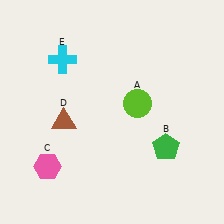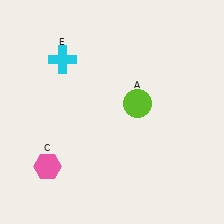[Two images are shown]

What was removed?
The green pentagon (B), the brown triangle (D) were removed in Image 2.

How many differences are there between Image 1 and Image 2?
There are 2 differences between the two images.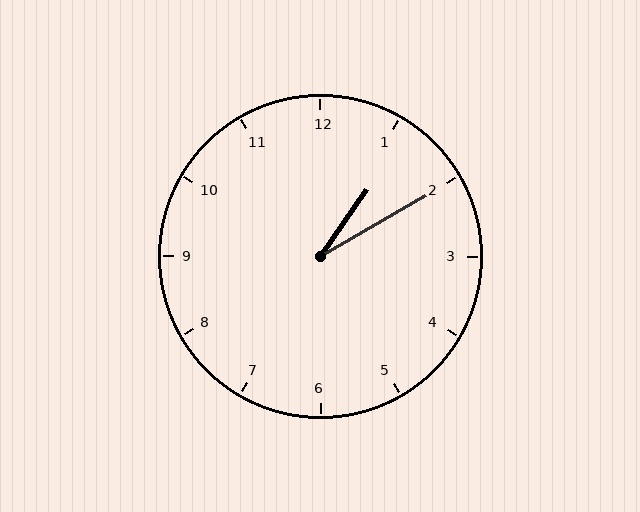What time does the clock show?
1:10.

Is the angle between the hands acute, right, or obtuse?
It is acute.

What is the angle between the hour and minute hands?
Approximately 25 degrees.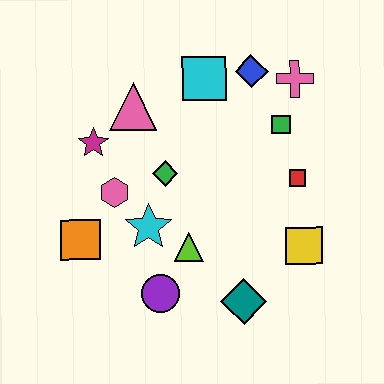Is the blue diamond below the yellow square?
No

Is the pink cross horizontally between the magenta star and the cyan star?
No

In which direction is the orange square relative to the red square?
The orange square is to the left of the red square.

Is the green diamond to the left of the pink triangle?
No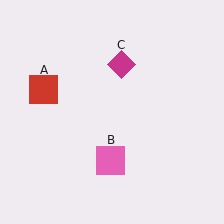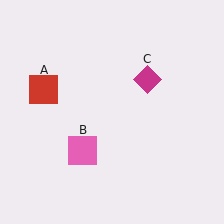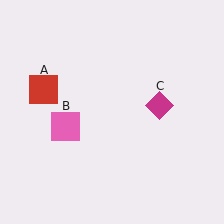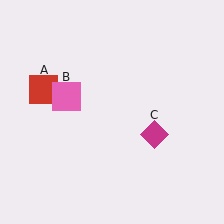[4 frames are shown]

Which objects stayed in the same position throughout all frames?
Red square (object A) remained stationary.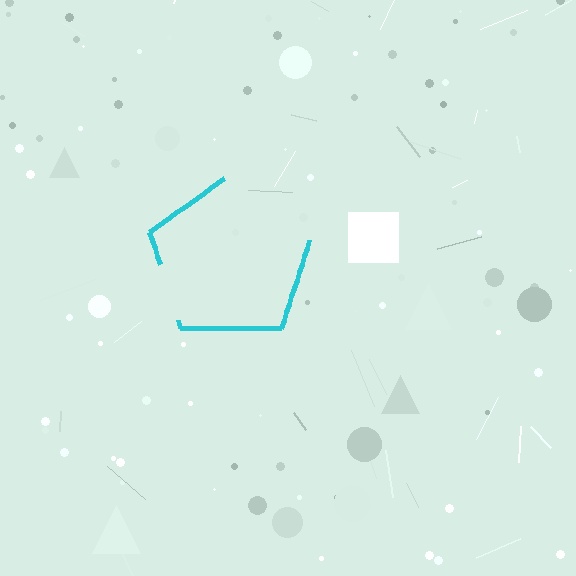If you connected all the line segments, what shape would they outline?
They would outline a pentagon.